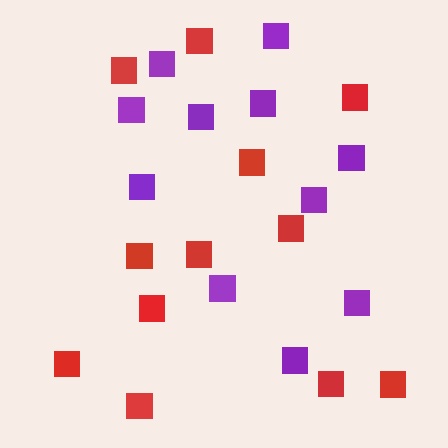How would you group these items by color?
There are 2 groups: one group of red squares (12) and one group of purple squares (11).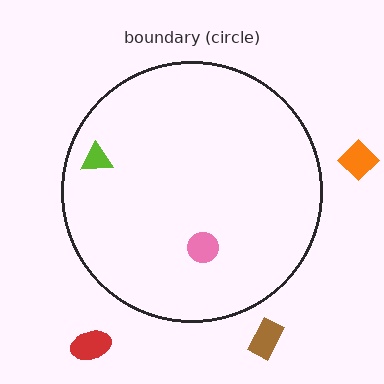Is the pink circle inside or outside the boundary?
Inside.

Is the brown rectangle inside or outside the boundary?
Outside.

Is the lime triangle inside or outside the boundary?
Inside.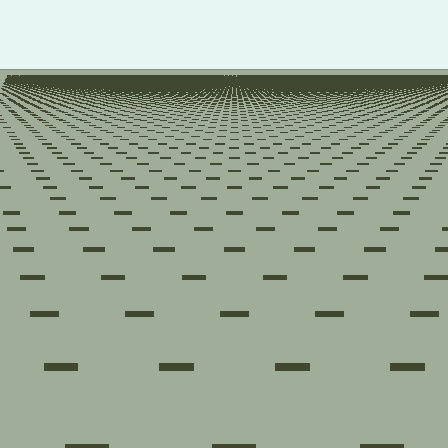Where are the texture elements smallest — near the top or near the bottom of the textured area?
Near the top.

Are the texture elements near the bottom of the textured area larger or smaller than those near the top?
Larger. Near the bottom, elements are closer to the viewer and appear at a bigger on-screen size.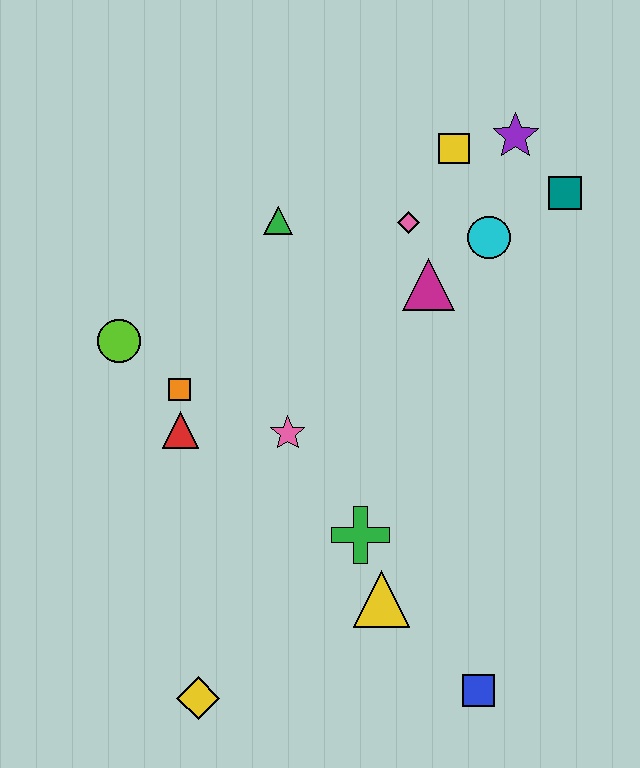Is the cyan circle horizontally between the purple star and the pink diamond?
Yes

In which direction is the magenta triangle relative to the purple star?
The magenta triangle is below the purple star.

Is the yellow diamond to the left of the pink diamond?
Yes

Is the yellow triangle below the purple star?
Yes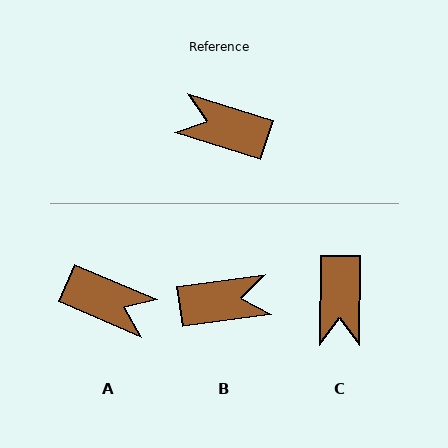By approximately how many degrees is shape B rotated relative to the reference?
Approximately 155 degrees clockwise.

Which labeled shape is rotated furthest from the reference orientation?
A, about 174 degrees away.